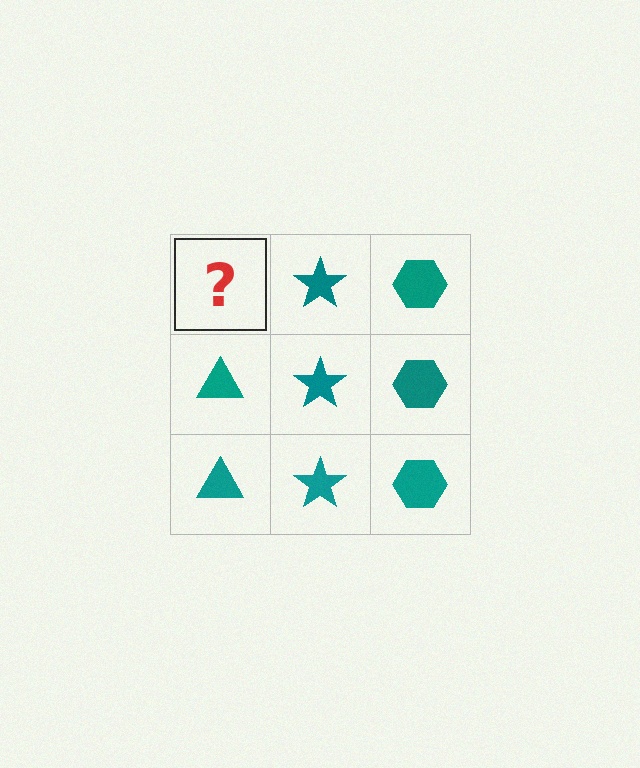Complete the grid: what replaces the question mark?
The question mark should be replaced with a teal triangle.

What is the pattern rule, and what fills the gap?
The rule is that each column has a consistent shape. The gap should be filled with a teal triangle.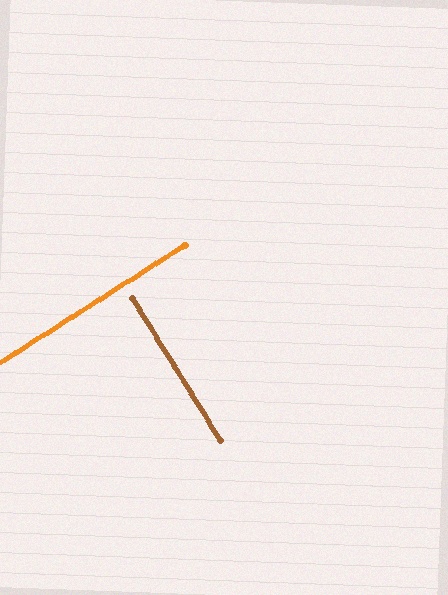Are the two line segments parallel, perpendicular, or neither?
Perpendicular — they meet at approximately 89°.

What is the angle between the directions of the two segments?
Approximately 89 degrees.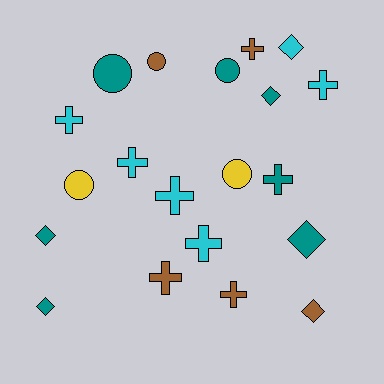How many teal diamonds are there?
There are 4 teal diamonds.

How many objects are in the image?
There are 20 objects.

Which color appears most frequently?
Teal, with 7 objects.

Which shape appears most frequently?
Cross, with 9 objects.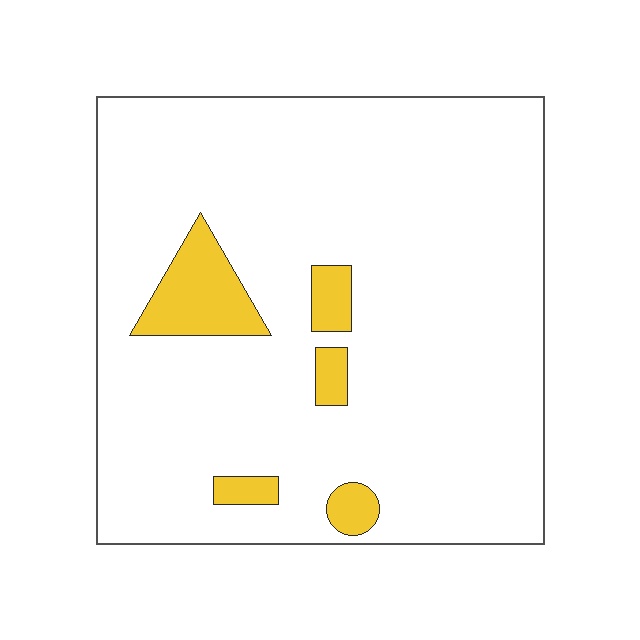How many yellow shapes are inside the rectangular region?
5.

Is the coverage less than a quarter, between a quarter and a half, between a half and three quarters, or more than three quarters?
Less than a quarter.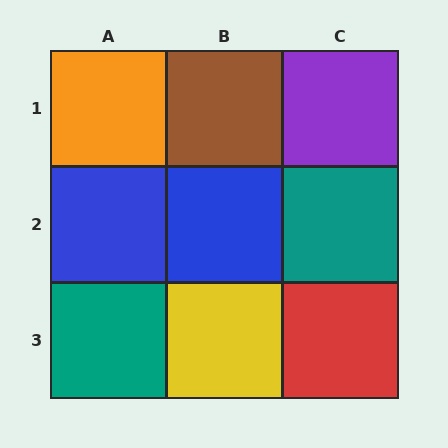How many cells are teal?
2 cells are teal.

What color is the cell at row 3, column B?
Yellow.